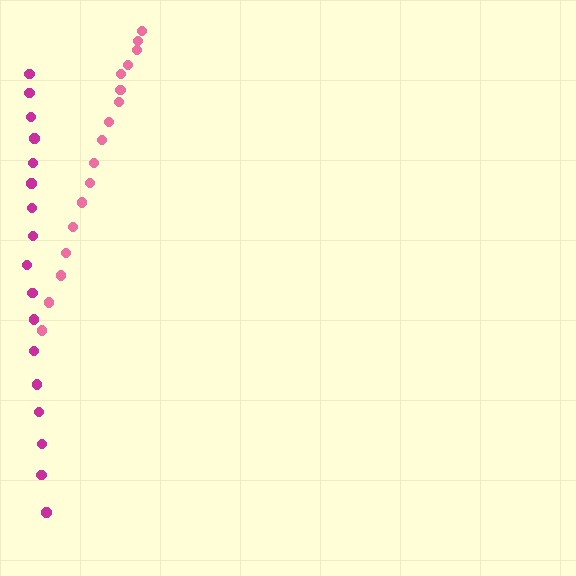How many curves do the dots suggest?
There are 2 distinct paths.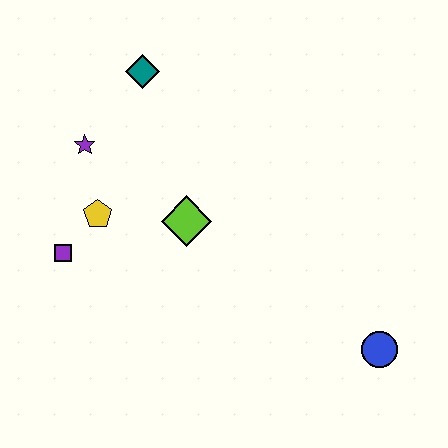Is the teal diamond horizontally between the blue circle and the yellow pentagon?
Yes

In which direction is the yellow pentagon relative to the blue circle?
The yellow pentagon is to the left of the blue circle.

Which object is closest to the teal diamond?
The purple star is closest to the teal diamond.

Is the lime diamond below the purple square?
No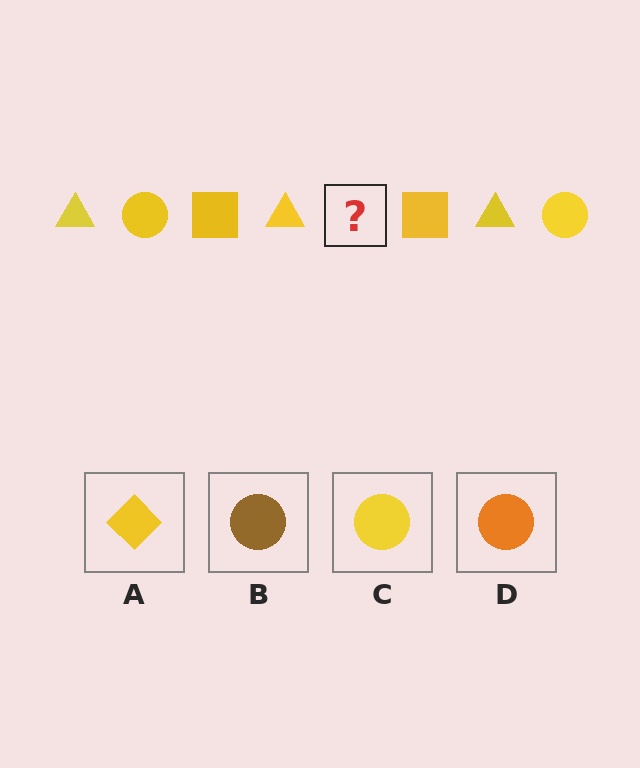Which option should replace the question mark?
Option C.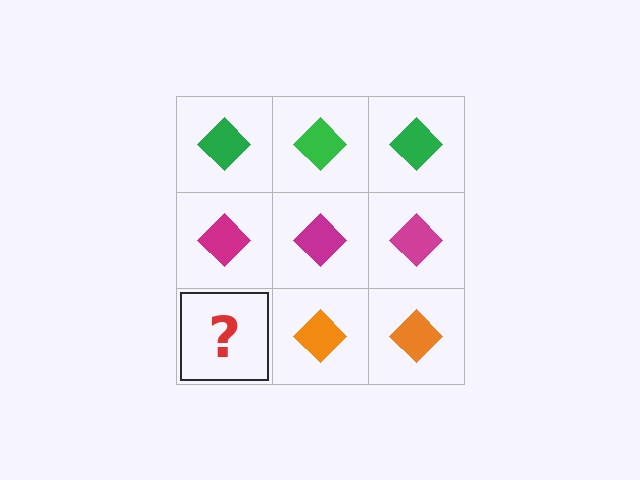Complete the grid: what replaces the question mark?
The question mark should be replaced with an orange diamond.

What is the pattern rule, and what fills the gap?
The rule is that each row has a consistent color. The gap should be filled with an orange diamond.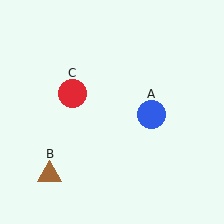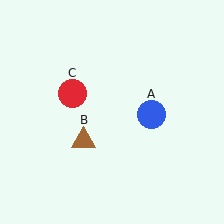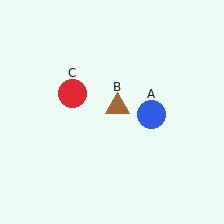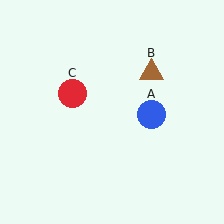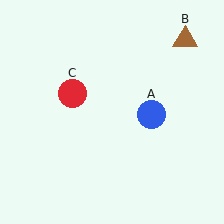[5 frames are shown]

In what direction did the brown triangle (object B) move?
The brown triangle (object B) moved up and to the right.